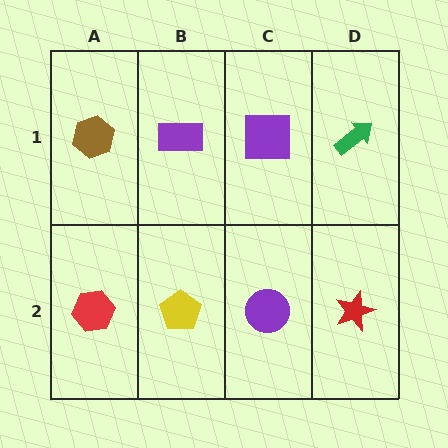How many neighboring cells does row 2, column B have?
3.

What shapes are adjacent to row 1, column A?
A red hexagon (row 2, column A), a purple rectangle (row 1, column B).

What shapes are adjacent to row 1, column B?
A yellow pentagon (row 2, column B), a brown hexagon (row 1, column A), a purple square (row 1, column C).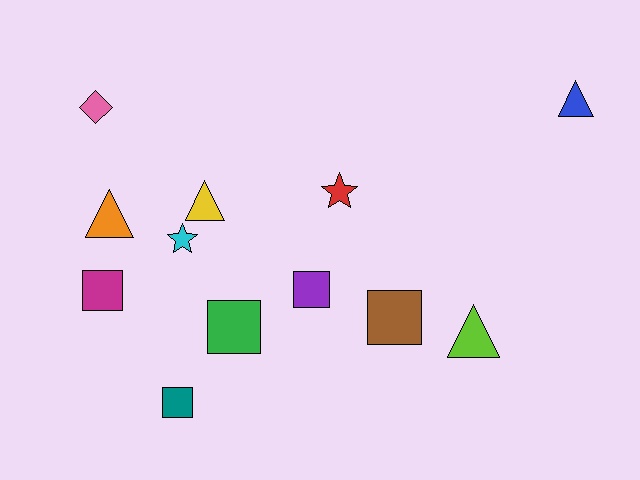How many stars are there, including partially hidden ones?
There are 2 stars.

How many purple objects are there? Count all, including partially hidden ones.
There is 1 purple object.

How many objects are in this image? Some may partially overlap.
There are 12 objects.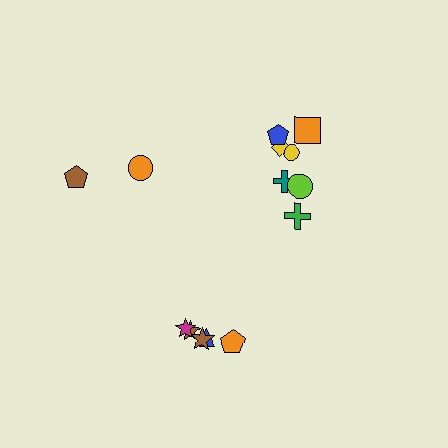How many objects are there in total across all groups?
There are 15 objects.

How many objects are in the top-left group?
There are 3 objects.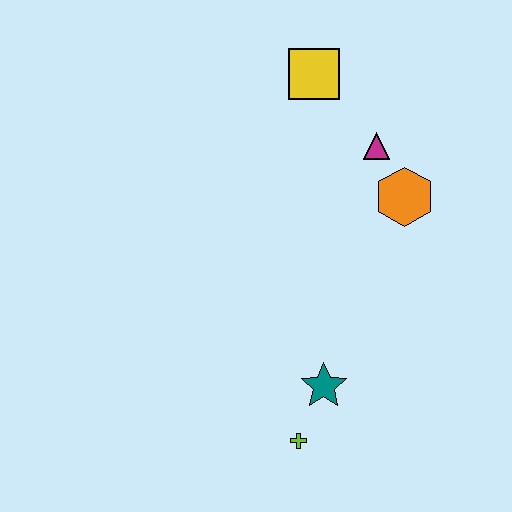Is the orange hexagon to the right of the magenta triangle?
Yes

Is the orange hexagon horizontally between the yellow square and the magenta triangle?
No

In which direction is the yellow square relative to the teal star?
The yellow square is above the teal star.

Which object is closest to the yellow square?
The magenta triangle is closest to the yellow square.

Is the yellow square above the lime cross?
Yes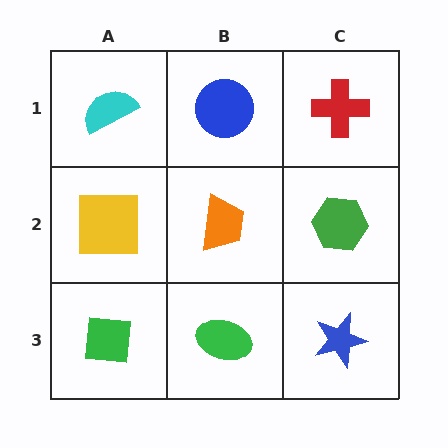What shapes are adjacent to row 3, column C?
A green hexagon (row 2, column C), a green ellipse (row 3, column B).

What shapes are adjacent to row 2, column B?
A blue circle (row 1, column B), a green ellipse (row 3, column B), a yellow square (row 2, column A), a green hexagon (row 2, column C).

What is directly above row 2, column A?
A cyan semicircle.